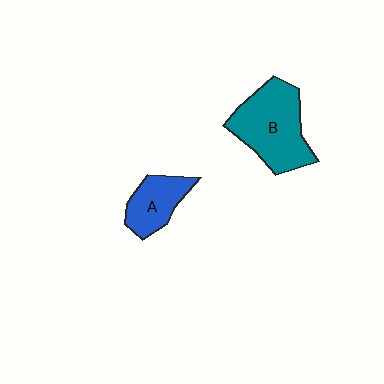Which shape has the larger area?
Shape B (teal).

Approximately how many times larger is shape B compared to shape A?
Approximately 1.8 times.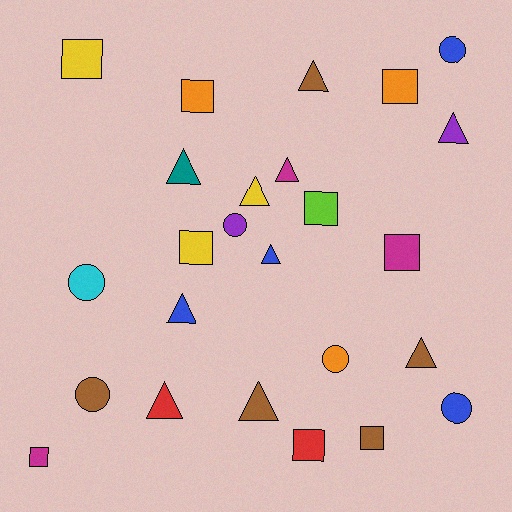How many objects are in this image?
There are 25 objects.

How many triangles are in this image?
There are 10 triangles.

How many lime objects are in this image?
There is 1 lime object.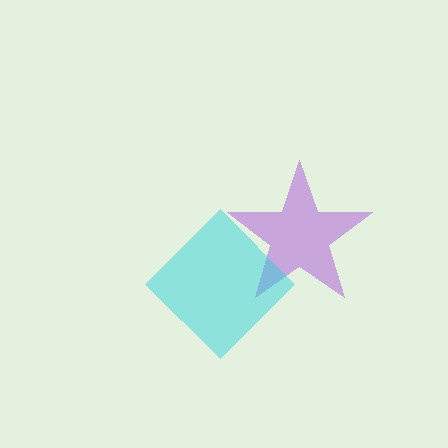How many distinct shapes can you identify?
There are 2 distinct shapes: a purple star, a cyan diamond.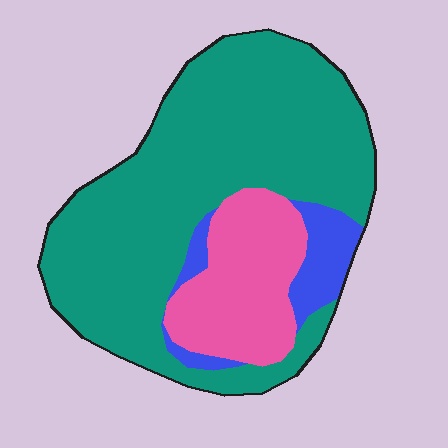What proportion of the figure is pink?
Pink covers 21% of the figure.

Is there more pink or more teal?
Teal.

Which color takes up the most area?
Teal, at roughly 70%.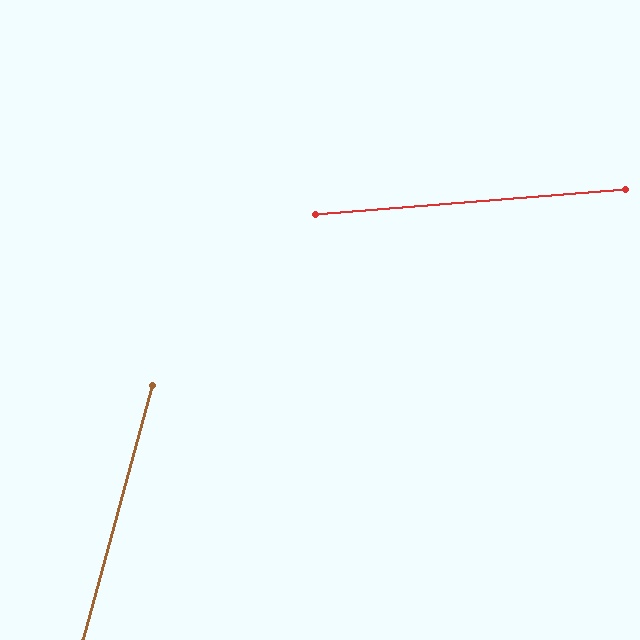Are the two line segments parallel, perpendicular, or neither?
Neither parallel nor perpendicular — they differ by about 70°.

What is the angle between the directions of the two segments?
Approximately 70 degrees.